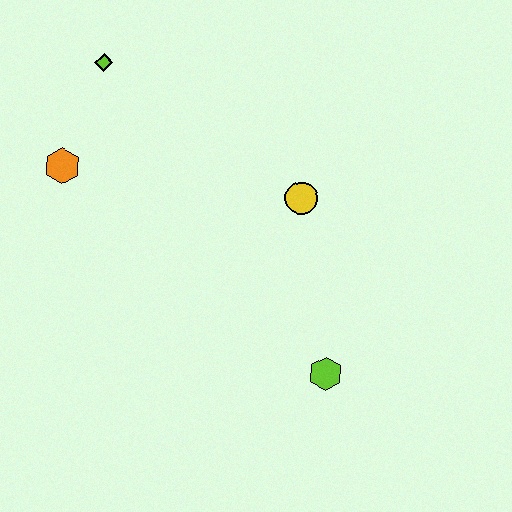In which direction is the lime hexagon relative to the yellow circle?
The lime hexagon is below the yellow circle.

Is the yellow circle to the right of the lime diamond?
Yes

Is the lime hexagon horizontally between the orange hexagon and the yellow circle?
No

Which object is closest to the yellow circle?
The lime hexagon is closest to the yellow circle.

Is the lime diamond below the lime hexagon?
No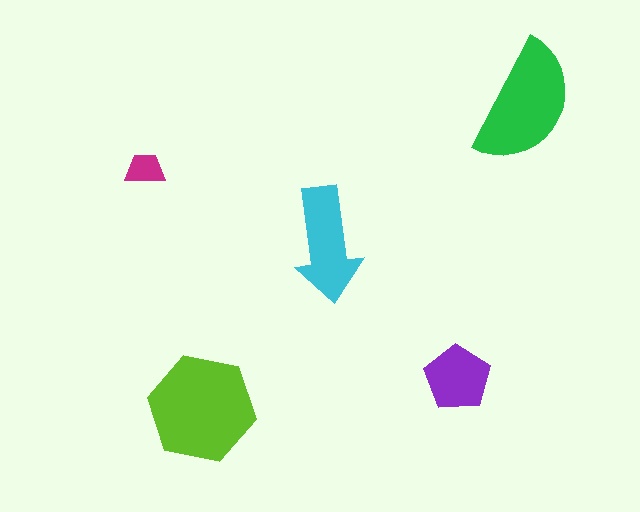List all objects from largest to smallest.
The lime hexagon, the green semicircle, the cyan arrow, the purple pentagon, the magenta trapezoid.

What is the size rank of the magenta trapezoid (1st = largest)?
5th.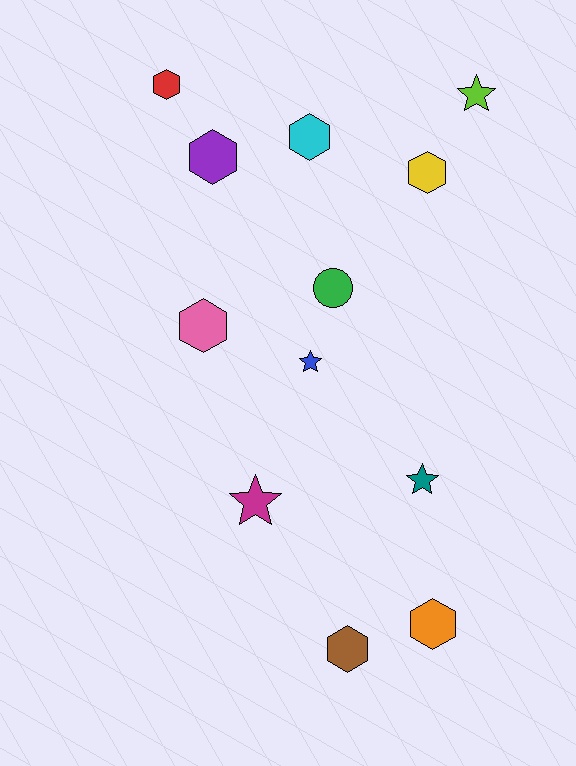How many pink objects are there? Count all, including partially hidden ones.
There is 1 pink object.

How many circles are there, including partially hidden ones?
There is 1 circle.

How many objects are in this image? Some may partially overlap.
There are 12 objects.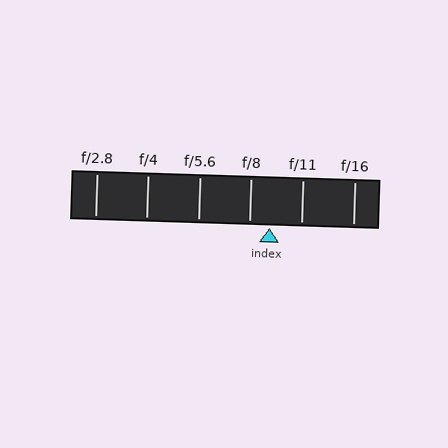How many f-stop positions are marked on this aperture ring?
There are 6 f-stop positions marked.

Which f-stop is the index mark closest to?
The index mark is closest to f/8.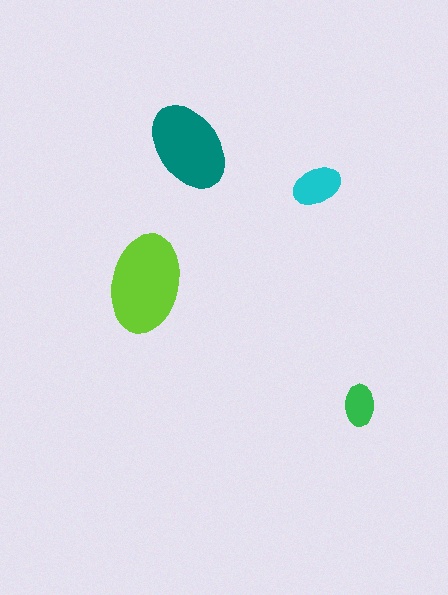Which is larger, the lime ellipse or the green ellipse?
The lime one.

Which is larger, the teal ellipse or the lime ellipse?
The lime one.